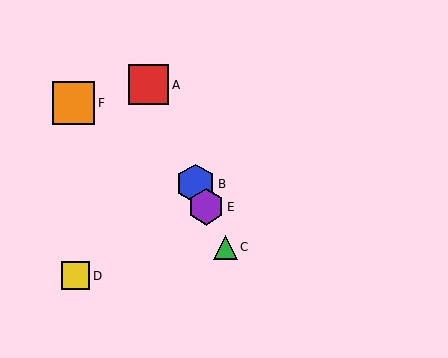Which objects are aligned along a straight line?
Objects A, B, C, E are aligned along a straight line.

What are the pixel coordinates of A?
Object A is at (149, 85).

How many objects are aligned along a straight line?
4 objects (A, B, C, E) are aligned along a straight line.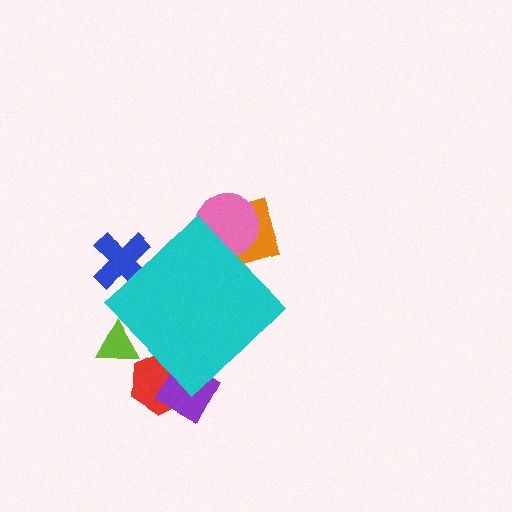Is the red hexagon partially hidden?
Yes, the red hexagon is partially hidden behind the cyan diamond.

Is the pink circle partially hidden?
Yes, the pink circle is partially hidden behind the cyan diamond.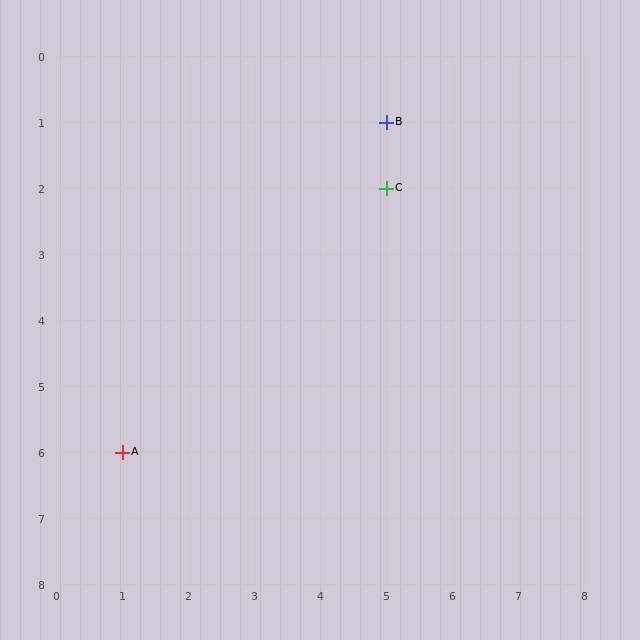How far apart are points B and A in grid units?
Points B and A are 4 columns and 5 rows apart (about 6.4 grid units diagonally).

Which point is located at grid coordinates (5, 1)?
Point B is at (5, 1).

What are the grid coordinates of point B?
Point B is at grid coordinates (5, 1).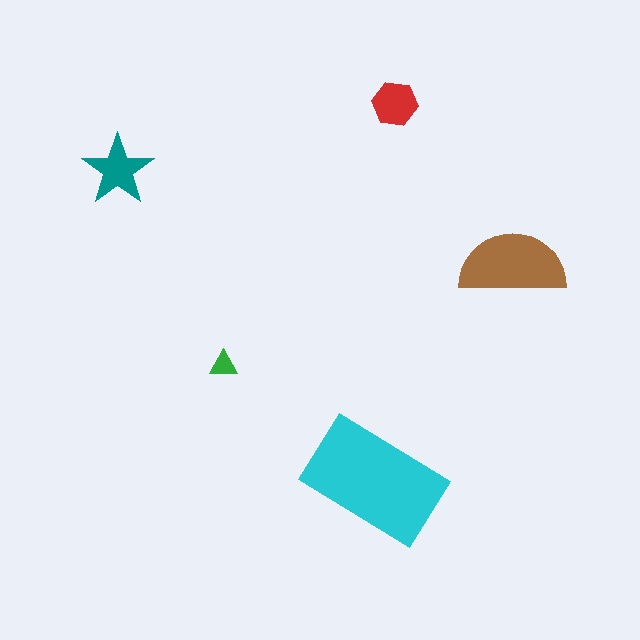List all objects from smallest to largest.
The green triangle, the red hexagon, the teal star, the brown semicircle, the cyan rectangle.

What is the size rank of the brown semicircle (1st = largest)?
2nd.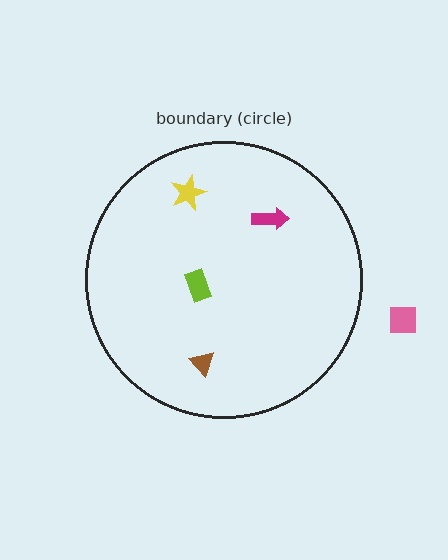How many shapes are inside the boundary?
4 inside, 1 outside.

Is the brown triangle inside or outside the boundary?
Inside.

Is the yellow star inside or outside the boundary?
Inside.